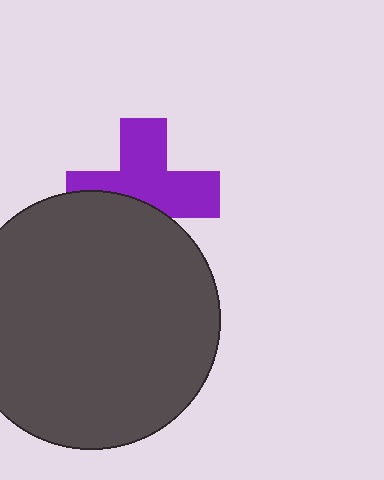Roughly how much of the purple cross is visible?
About half of it is visible (roughly 61%).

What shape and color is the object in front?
The object in front is a dark gray circle.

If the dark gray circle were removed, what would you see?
You would see the complete purple cross.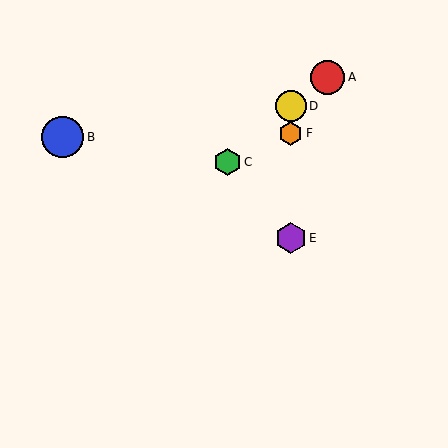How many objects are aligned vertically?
3 objects (D, E, F) are aligned vertically.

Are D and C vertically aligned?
No, D is at x≈291 and C is at x≈227.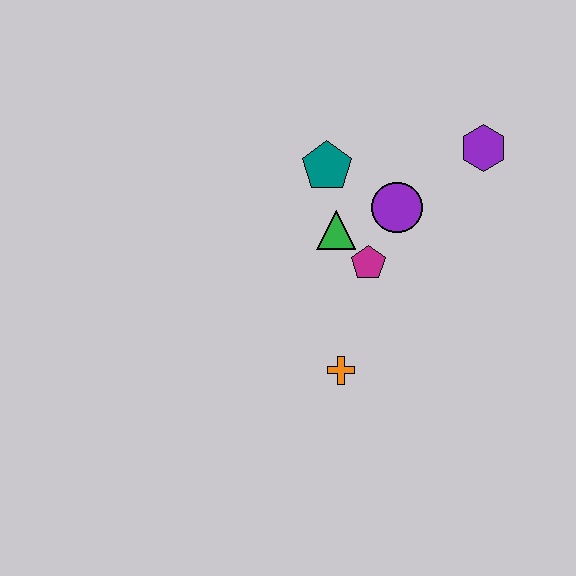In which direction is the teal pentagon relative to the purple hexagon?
The teal pentagon is to the left of the purple hexagon.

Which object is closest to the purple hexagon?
The purple circle is closest to the purple hexagon.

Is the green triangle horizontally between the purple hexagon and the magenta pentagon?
No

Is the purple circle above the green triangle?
Yes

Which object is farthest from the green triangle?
The purple hexagon is farthest from the green triangle.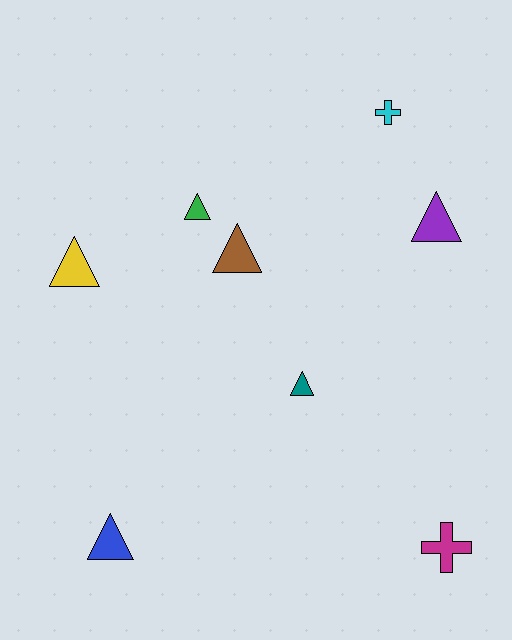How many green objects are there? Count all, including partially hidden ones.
There is 1 green object.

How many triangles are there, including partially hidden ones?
There are 6 triangles.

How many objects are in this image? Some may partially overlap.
There are 8 objects.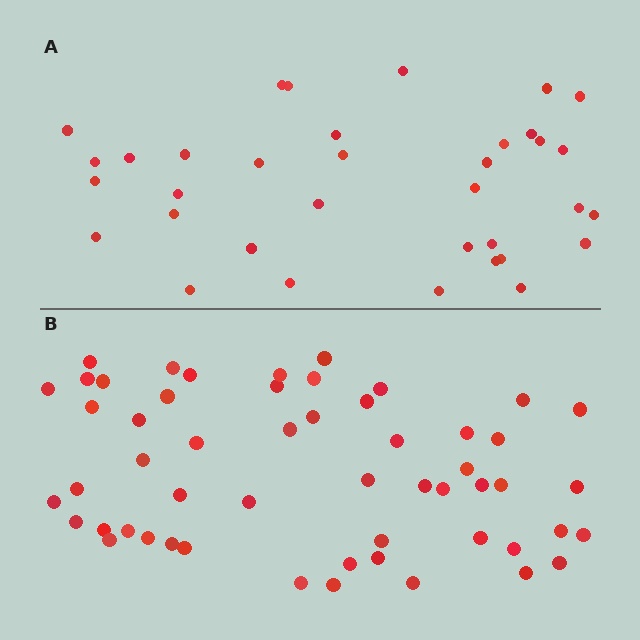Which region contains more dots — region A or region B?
Region B (the bottom region) has more dots.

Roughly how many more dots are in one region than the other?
Region B has approximately 20 more dots than region A.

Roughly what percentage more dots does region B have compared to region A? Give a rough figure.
About 55% more.